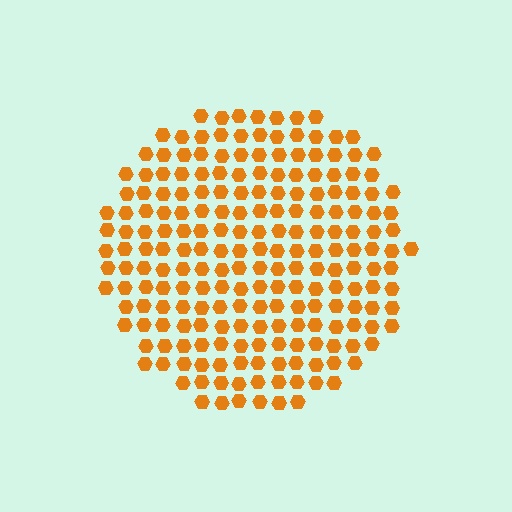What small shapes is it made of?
It is made of small hexagons.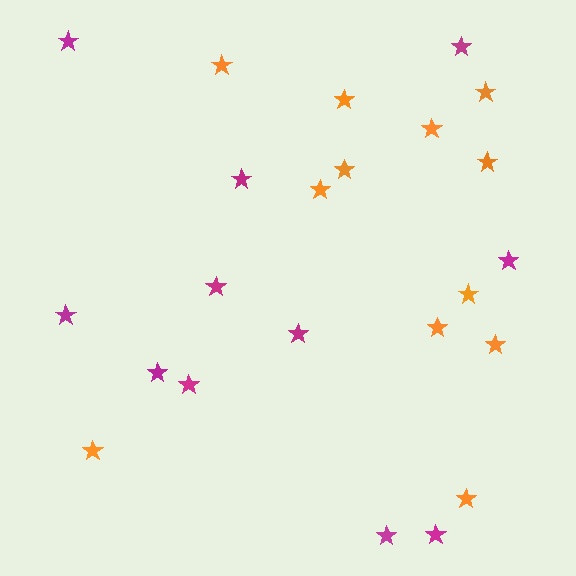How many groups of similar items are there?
There are 2 groups: one group of orange stars (12) and one group of magenta stars (11).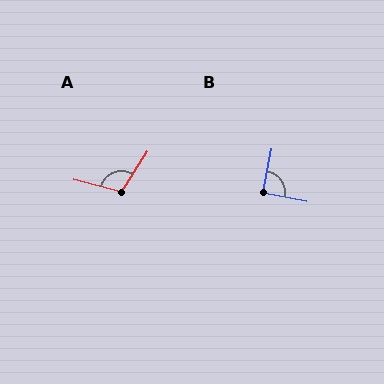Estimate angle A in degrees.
Approximately 108 degrees.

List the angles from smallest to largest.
B (90°), A (108°).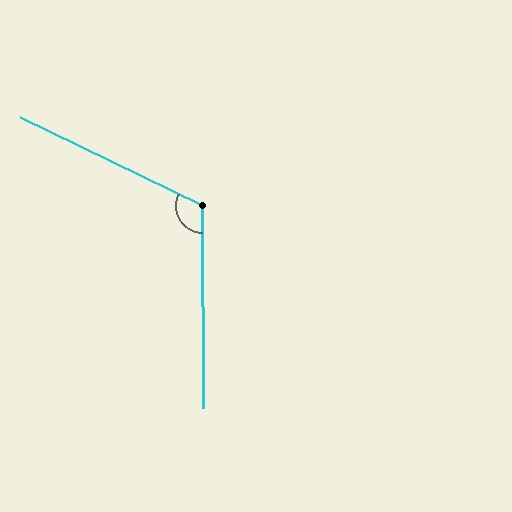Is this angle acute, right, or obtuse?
It is obtuse.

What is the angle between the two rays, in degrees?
Approximately 116 degrees.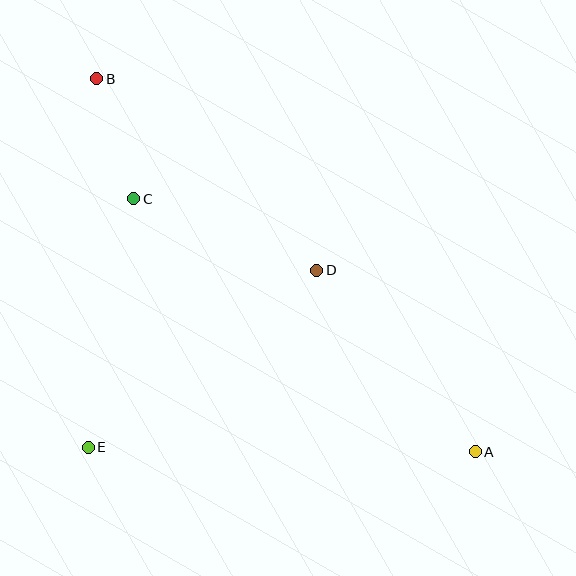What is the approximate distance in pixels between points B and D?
The distance between B and D is approximately 291 pixels.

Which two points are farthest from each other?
Points A and B are farthest from each other.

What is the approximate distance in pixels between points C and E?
The distance between C and E is approximately 253 pixels.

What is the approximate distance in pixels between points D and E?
The distance between D and E is approximately 289 pixels.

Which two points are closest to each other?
Points B and C are closest to each other.